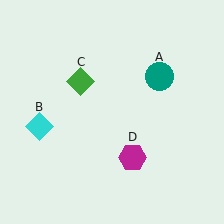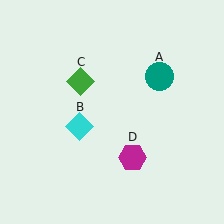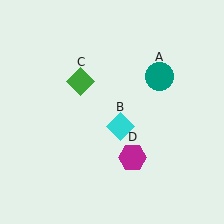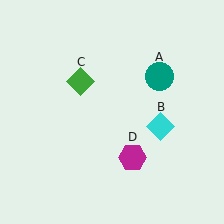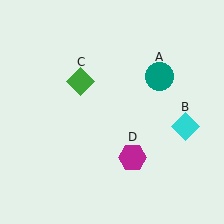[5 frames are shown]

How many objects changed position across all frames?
1 object changed position: cyan diamond (object B).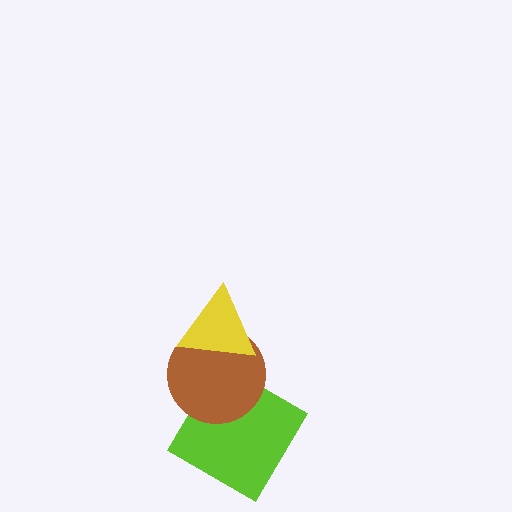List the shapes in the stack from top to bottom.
From top to bottom: the yellow triangle, the brown circle, the lime diamond.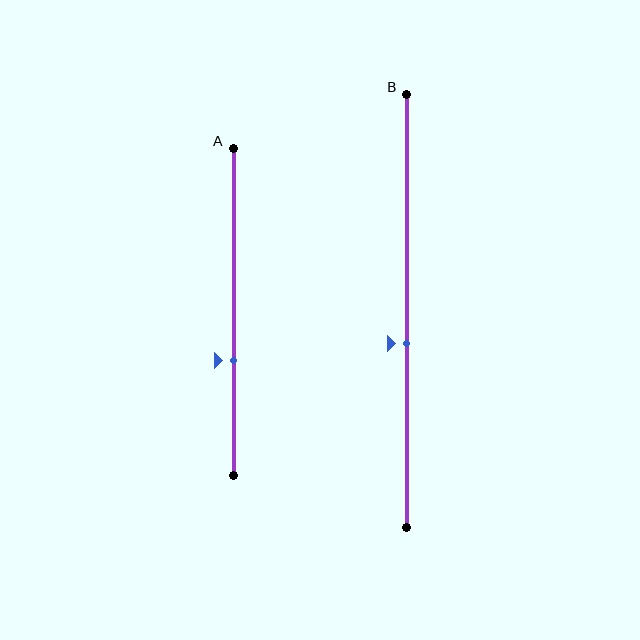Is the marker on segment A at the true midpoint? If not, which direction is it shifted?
No, the marker on segment A is shifted downward by about 15% of the segment length.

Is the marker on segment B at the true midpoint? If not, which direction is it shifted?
No, the marker on segment B is shifted downward by about 7% of the segment length.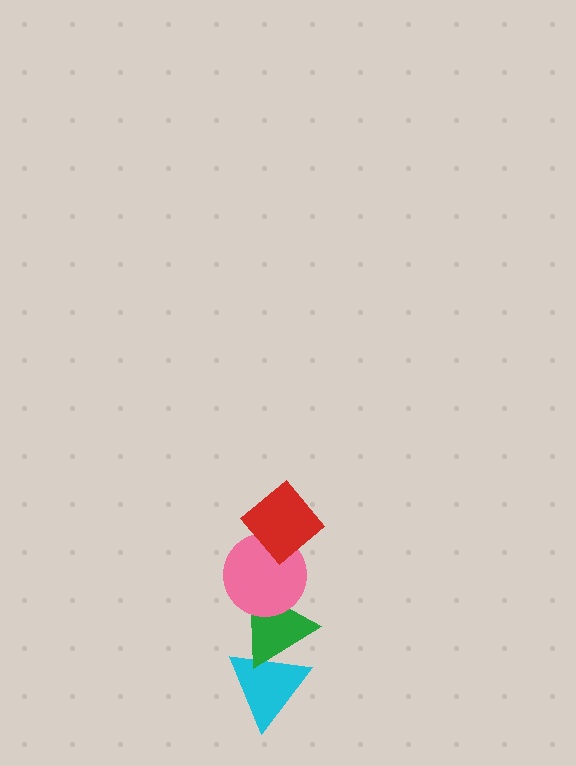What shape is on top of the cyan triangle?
The green triangle is on top of the cyan triangle.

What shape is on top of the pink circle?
The red diamond is on top of the pink circle.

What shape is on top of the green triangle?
The pink circle is on top of the green triangle.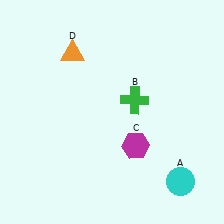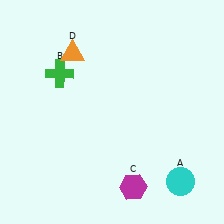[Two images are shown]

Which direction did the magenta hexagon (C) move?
The magenta hexagon (C) moved down.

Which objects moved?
The objects that moved are: the green cross (B), the magenta hexagon (C).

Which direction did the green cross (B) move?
The green cross (B) moved left.